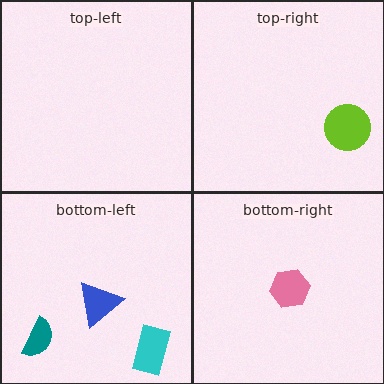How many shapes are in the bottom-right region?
1.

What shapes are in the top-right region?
The lime circle.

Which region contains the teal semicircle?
The bottom-left region.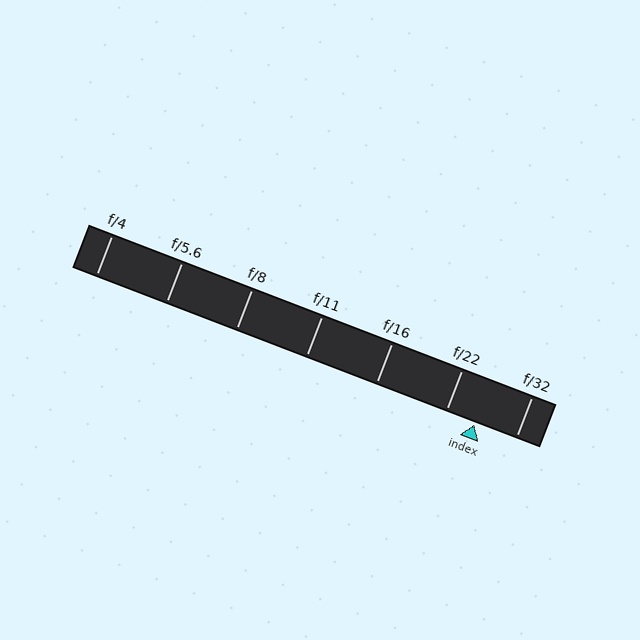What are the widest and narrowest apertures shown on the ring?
The widest aperture shown is f/4 and the narrowest is f/32.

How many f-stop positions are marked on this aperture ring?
There are 7 f-stop positions marked.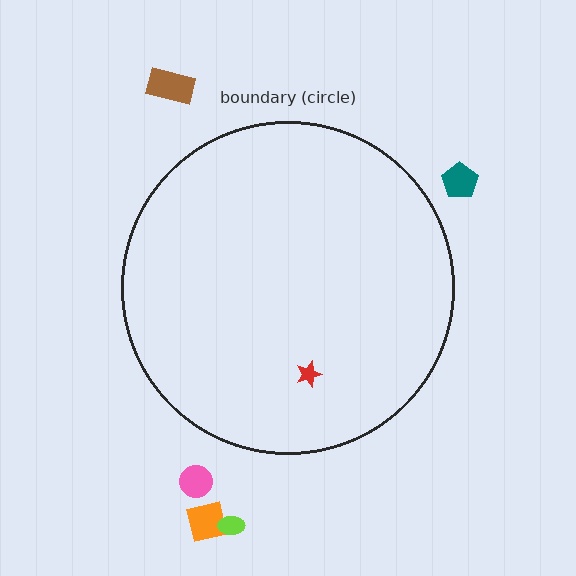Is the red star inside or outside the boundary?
Inside.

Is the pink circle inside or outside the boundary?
Outside.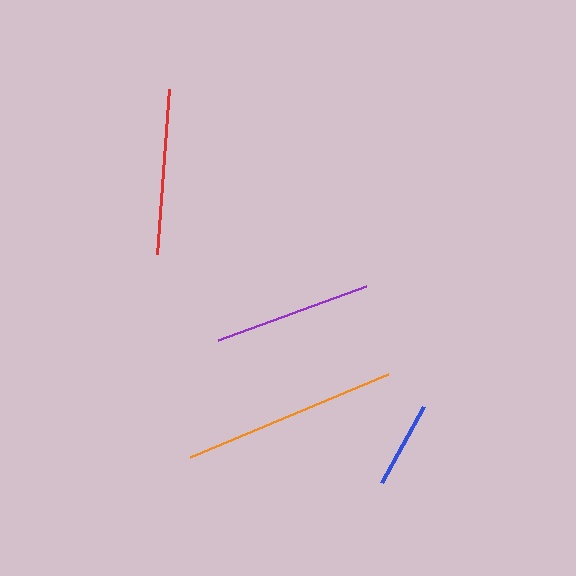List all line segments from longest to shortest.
From longest to shortest: orange, red, purple, blue.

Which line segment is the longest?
The orange line is the longest at approximately 215 pixels.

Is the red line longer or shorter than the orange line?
The orange line is longer than the red line.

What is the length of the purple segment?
The purple segment is approximately 158 pixels long.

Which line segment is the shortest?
The blue line is the shortest at approximately 87 pixels.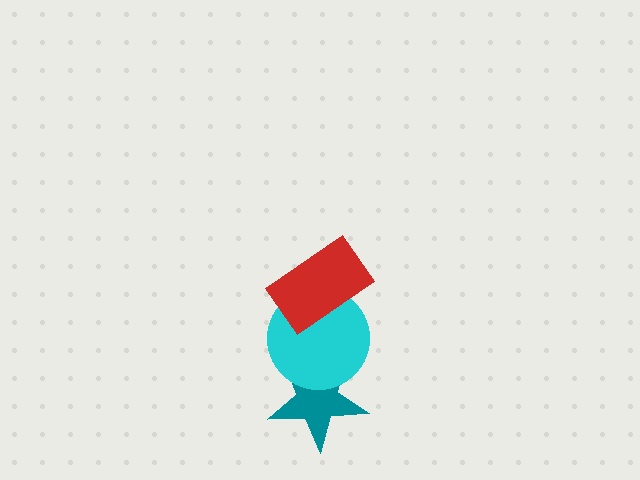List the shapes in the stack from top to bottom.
From top to bottom: the red rectangle, the cyan circle, the teal star.